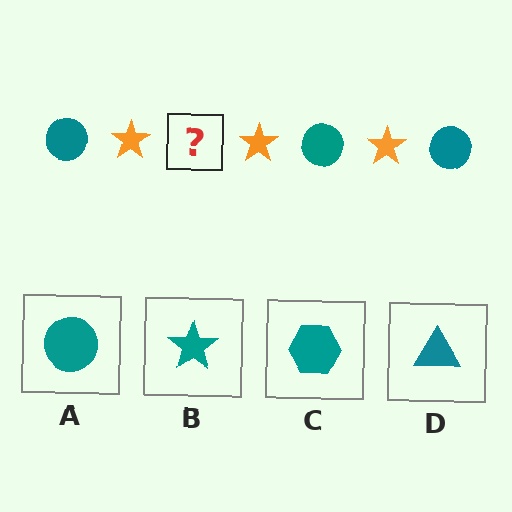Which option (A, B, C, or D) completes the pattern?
A.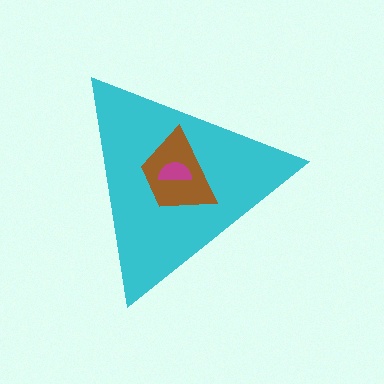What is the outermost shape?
The cyan triangle.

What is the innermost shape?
The magenta semicircle.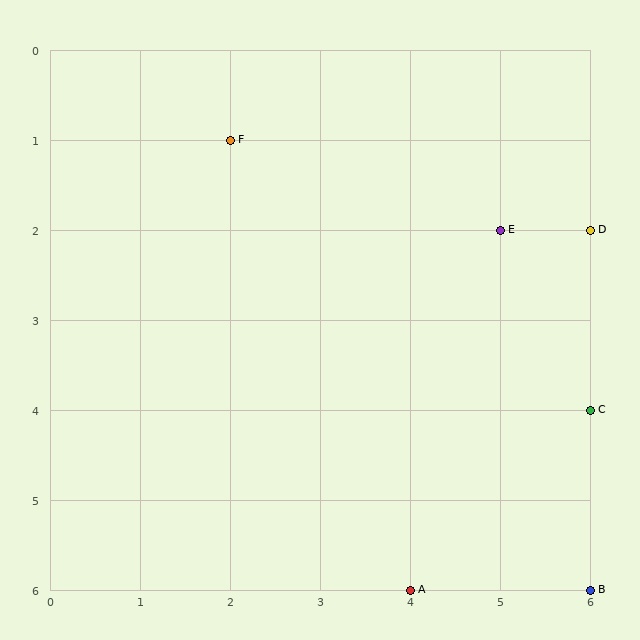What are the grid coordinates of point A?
Point A is at grid coordinates (4, 6).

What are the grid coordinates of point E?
Point E is at grid coordinates (5, 2).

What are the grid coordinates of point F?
Point F is at grid coordinates (2, 1).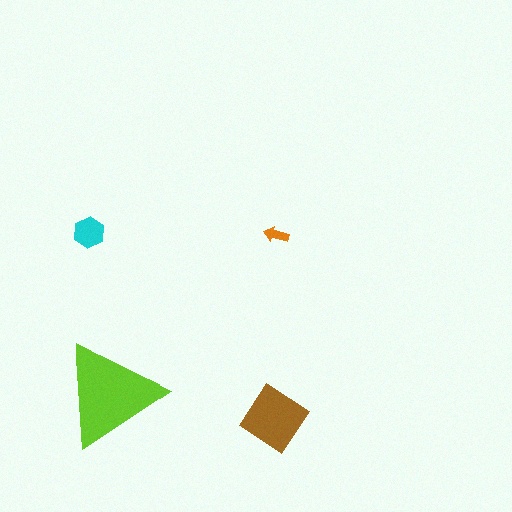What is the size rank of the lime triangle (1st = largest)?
1st.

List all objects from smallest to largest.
The orange arrow, the cyan hexagon, the brown diamond, the lime triangle.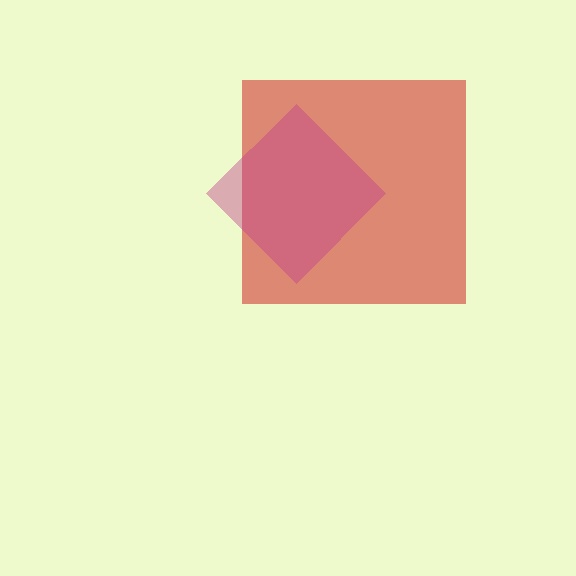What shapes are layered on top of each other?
The layered shapes are: a red square, a magenta diamond.